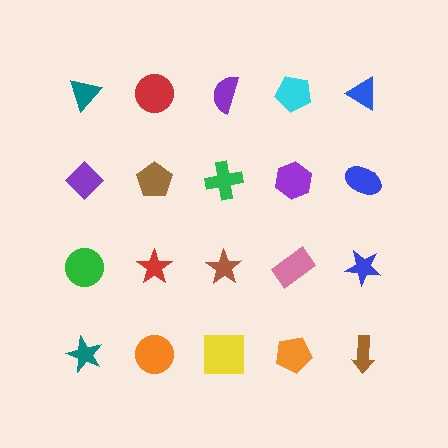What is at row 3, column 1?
A green circle.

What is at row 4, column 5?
A brown arrow.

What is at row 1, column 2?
A red circle.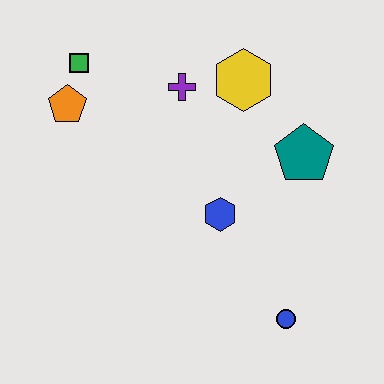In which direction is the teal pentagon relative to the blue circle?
The teal pentagon is above the blue circle.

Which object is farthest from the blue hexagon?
The green square is farthest from the blue hexagon.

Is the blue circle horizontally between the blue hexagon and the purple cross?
No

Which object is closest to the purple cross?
The yellow hexagon is closest to the purple cross.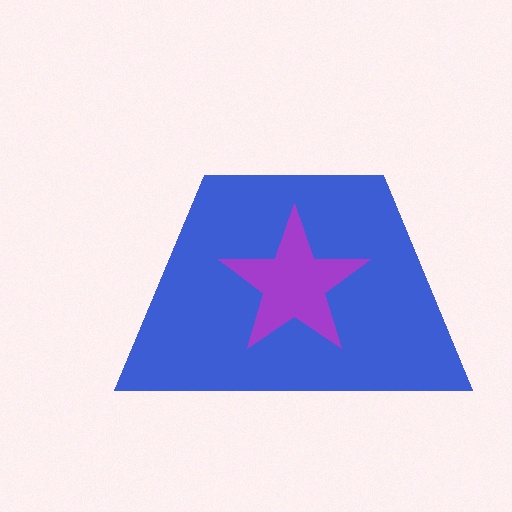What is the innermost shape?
The purple star.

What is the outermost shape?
The blue trapezoid.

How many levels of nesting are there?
2.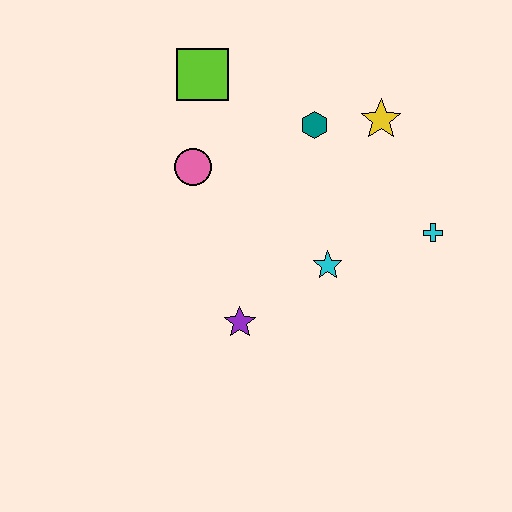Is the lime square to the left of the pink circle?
No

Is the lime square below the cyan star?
No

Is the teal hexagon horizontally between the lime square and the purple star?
No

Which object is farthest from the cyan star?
The lime square is farthest from the cyan star.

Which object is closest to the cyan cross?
The cyan star is closest to the cyan cross.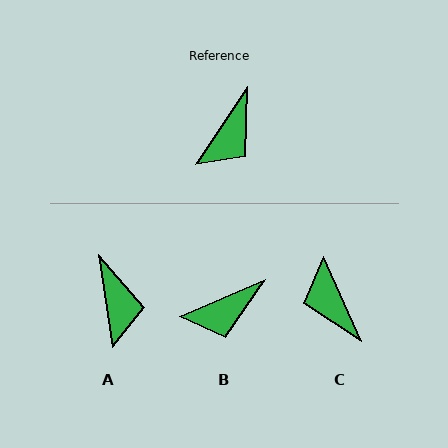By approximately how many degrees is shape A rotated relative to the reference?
Approximately 43 degrees counter-clockwise.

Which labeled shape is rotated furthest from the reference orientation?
C, about 122 degrees away.